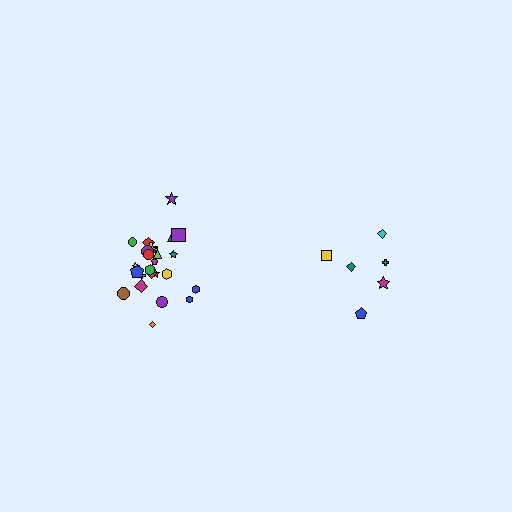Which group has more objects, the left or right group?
The left group.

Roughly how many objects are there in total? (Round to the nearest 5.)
Roughly 30 objects in total.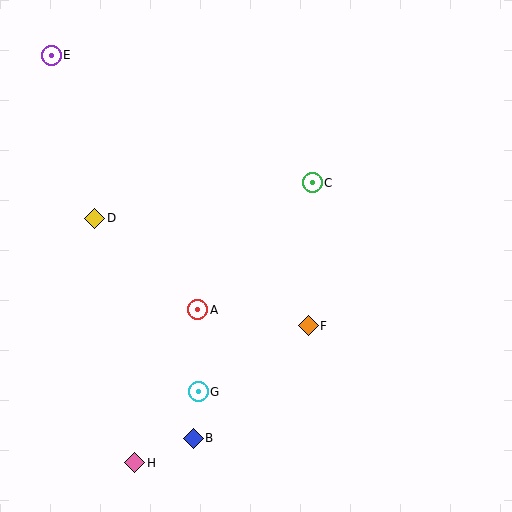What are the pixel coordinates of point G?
Point G is at (198, 392).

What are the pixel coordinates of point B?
Point B is at (193, 438).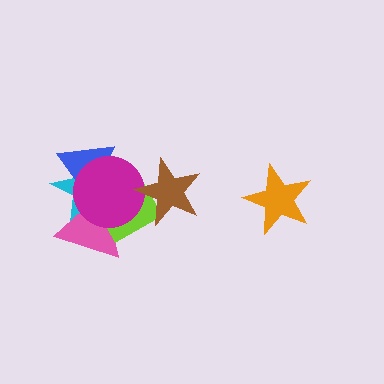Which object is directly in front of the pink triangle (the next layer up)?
The blue triangle is directly in front of the pink triangle.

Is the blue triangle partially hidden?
Yes, it is partially covered by another shape.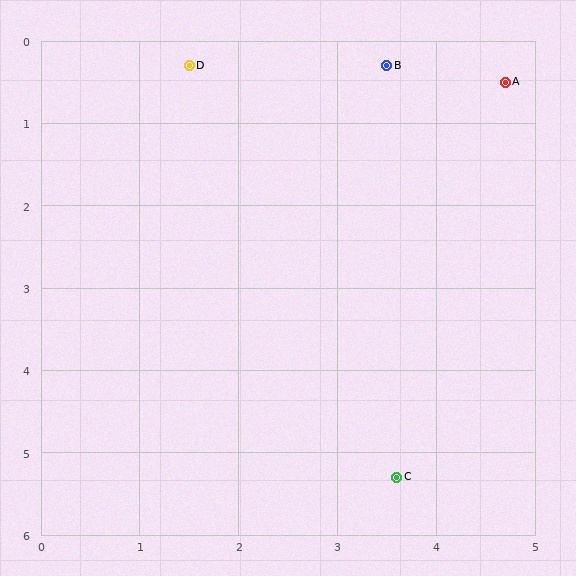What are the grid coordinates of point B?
Point B is at approximately (3.5, 0.3).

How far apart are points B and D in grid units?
Points B and D are about 2.0 grid units apart.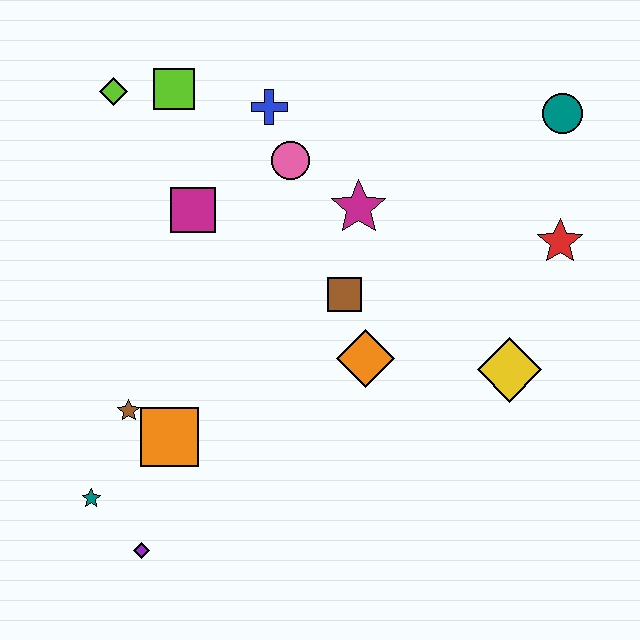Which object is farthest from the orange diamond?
The lime diamond is farthest from the orange diamond.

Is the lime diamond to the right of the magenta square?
No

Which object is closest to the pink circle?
The blue cross is closest to the pink circle.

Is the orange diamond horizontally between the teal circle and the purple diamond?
Yes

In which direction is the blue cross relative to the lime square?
The blue cross is to the right of the lime square.